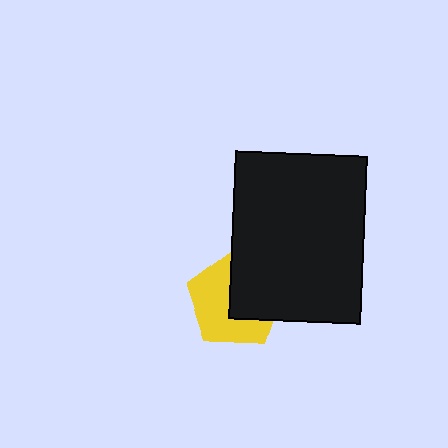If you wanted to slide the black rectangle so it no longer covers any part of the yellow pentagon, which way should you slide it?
Slide it toward the upper-right — that is the most direct way to separate the two shapes.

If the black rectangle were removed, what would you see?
You would see the complete yellow pentagon.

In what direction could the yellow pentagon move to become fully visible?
The yellow pentagon could move toward the lower-left. That would shift it out from behind the black rectangle entirely.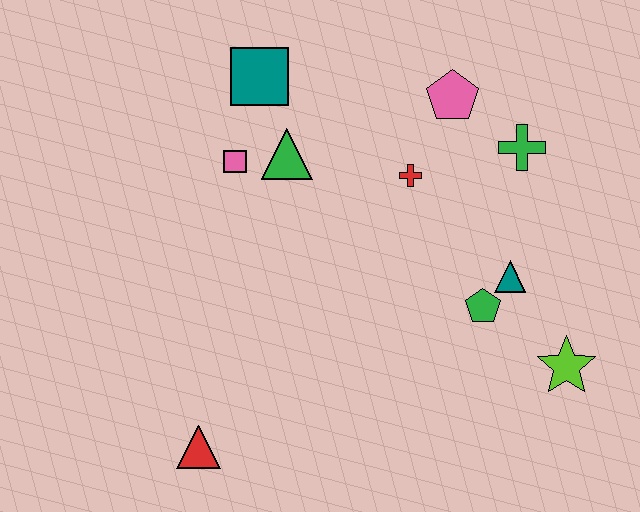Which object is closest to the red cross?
The pink pentagon is closest to the red cross.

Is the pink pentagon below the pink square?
No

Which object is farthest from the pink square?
The lime star is farthest from the pink square.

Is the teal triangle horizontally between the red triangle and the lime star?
Yes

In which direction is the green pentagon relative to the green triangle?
The green pentagon is to the right of the green triangle.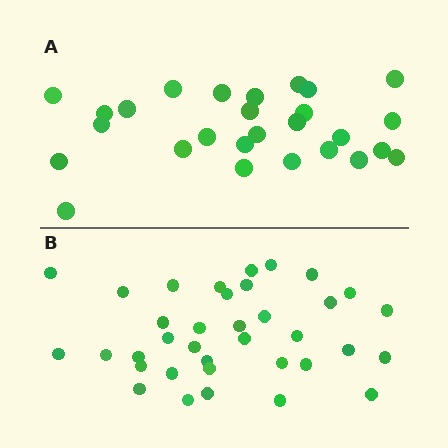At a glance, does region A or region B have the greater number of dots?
Region B (the bottom region) has more dots.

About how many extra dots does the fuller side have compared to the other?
Region B has roughly 8 or so more dots than region A.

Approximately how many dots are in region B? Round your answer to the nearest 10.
About 40 dots. (The exact count is 36, which rounds to 40.)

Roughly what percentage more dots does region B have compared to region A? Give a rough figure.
About 35% more.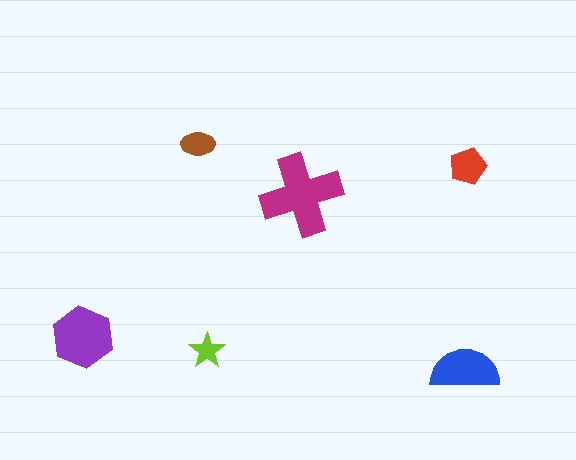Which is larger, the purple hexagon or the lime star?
The purple hexagon.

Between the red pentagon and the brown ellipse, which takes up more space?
The red pentagon.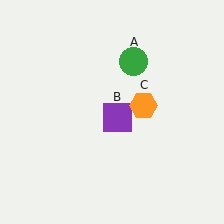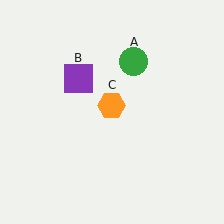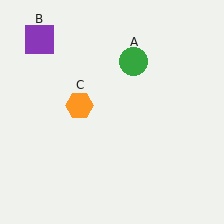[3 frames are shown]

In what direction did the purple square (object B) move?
The purple square (object B) moved up and to the left.